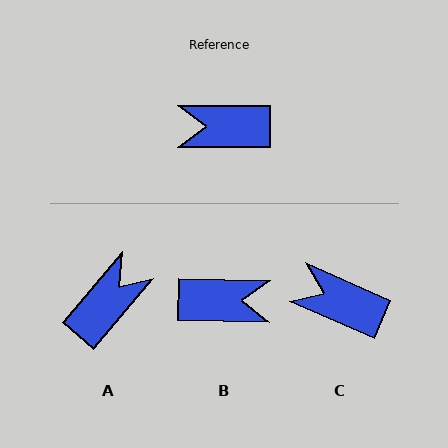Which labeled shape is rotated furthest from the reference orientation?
B, about 179 degrees away.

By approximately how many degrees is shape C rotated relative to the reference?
Approximately 24 degrees clockwise.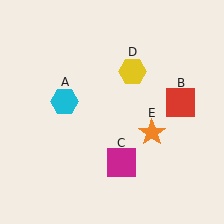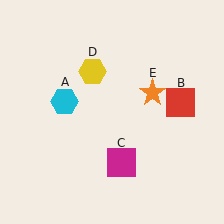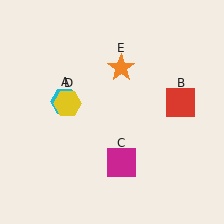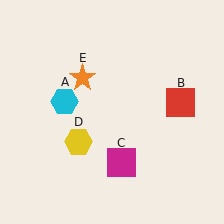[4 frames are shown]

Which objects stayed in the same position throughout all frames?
Cyan hexagon (object A) and red square (object B) and magenta square (object C) remained stationary.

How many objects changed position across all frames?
2 objects changed position: yellow hexagon (object D), orange star (object E).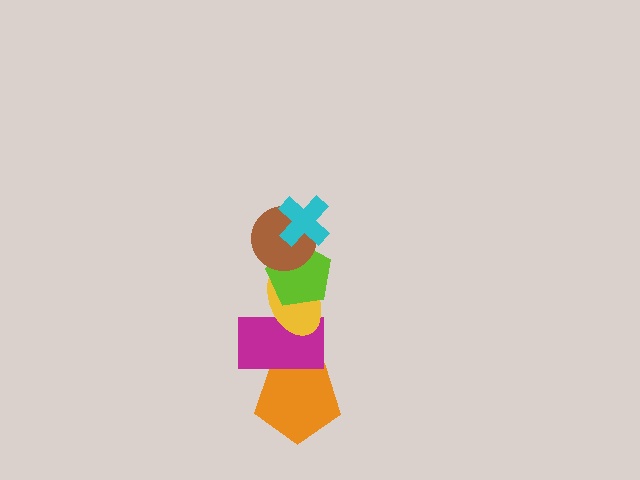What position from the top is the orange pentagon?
The orange pentagon is 6th from the top.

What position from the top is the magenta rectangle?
The magenta rectangle is 5th from the top.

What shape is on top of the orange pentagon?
The magenta rectangle is on top of the orange pentagon.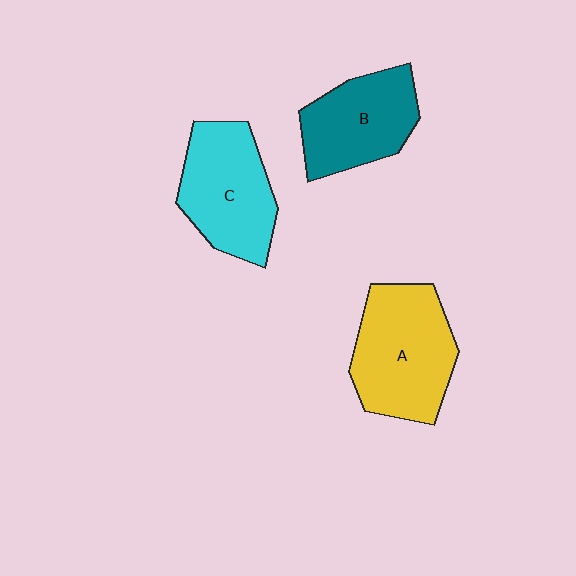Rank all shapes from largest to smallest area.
From largest to smallest: A (yellow), C (cyan), B (teal).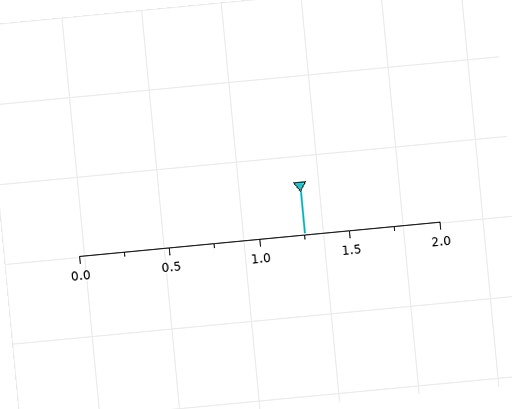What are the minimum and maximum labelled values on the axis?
The axis runs from 0.0 to 2.0.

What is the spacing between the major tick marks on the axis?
The major ticks are spaced 0.5 apart.